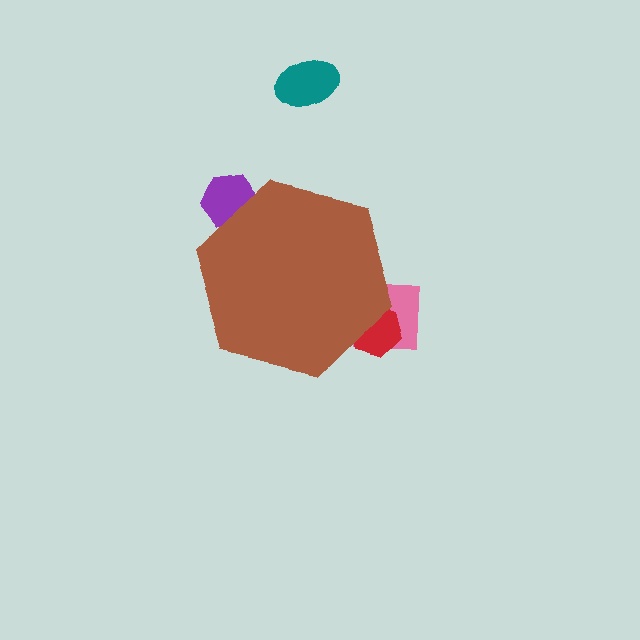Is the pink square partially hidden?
Yes, the pink square is partially hidden behind the brown hexagon.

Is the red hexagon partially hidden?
Yes, the red hexagon is partially hidden behind the brown hexagon.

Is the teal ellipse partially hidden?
No, the teal ellipse is fully visible.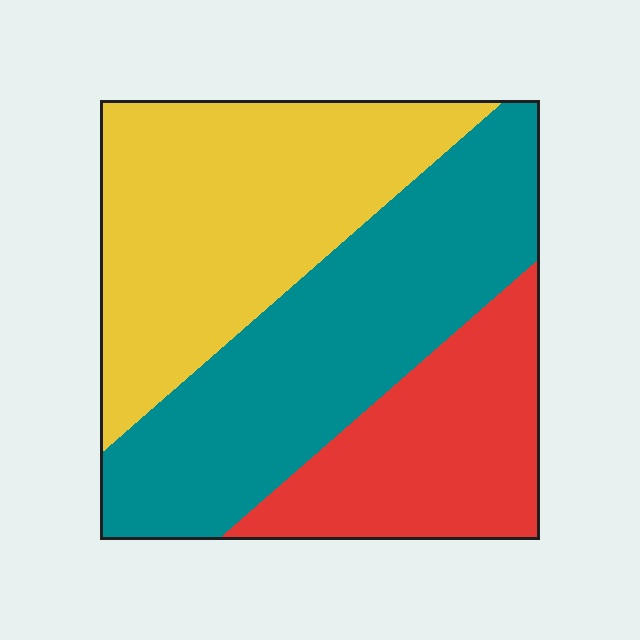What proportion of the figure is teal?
Teal takes up between a third and a half of the figure.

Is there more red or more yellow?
Yellow.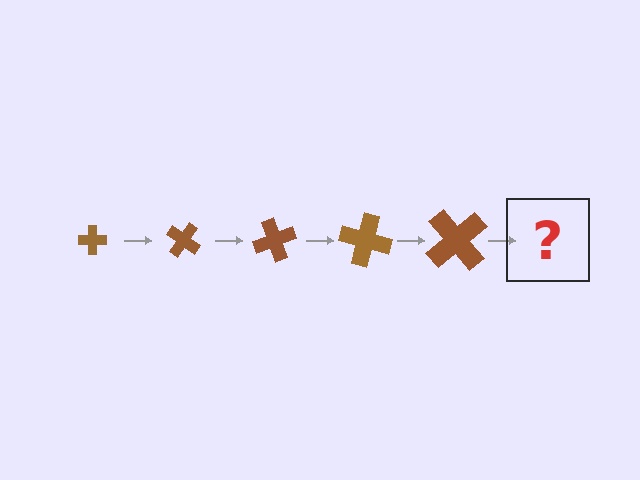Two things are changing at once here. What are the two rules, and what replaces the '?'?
The two rules are that the cross grows larger each step and it rotates 35 degrees each step. The '?' should be a cross, larger than the previous one and rotated 175 degrees from the start.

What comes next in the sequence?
The next element should be a cross, larger than the previous one and rotated 175 degrees from the start.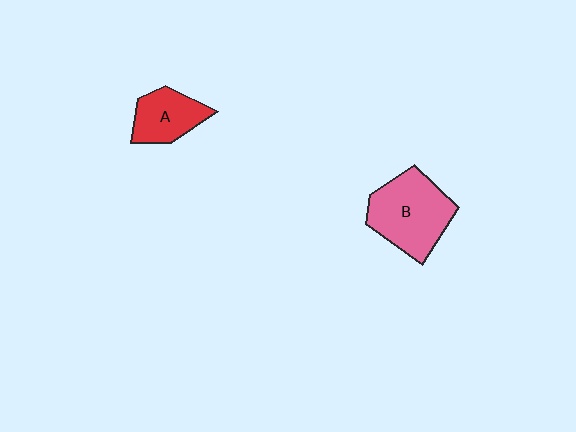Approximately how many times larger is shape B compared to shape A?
Approximately 1.7 times.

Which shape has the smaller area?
Shape A (red).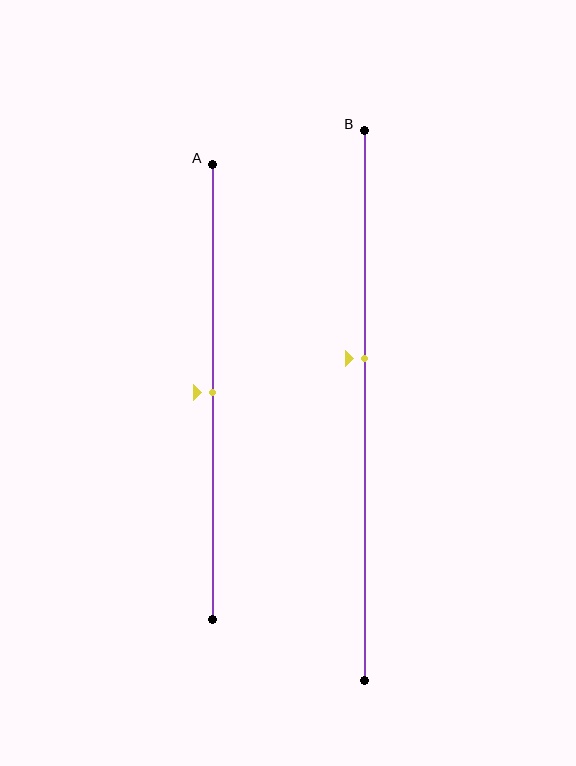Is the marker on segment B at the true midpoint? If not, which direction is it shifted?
No, the marker on segment B is shifted upward by about 9% of the segment length.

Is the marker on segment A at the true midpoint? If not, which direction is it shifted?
Yes, the marker on segment A is at the true midpoint.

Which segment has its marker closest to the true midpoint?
Segment A has its marker closest to the true midpoint.